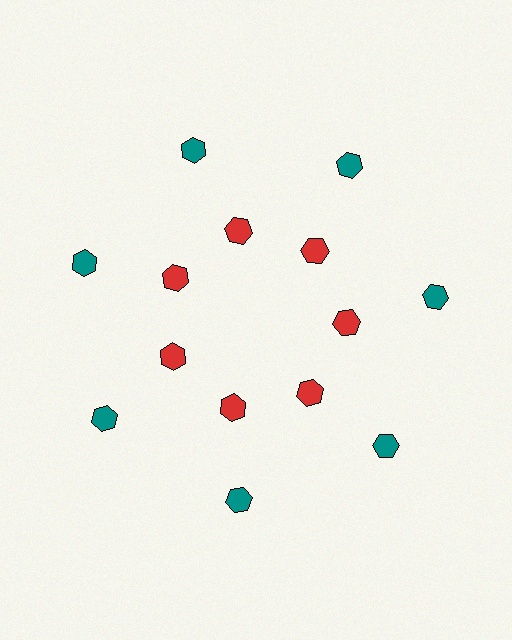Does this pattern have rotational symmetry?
Yes, this pattern has 7-fold rotational symmetry. It looks the same after rotating 51 degrees around the center.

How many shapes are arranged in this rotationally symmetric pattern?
There are 14 shapes, arranged in 7 groups of 2.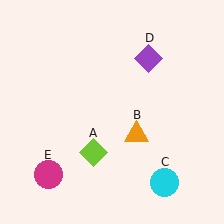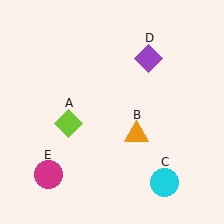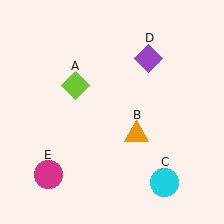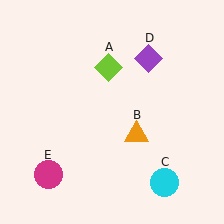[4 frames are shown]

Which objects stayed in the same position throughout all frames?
Orange triangle (object B) and cyan circle (object C) and purple diamond (object D) and magenta circle (object E) remained stationary.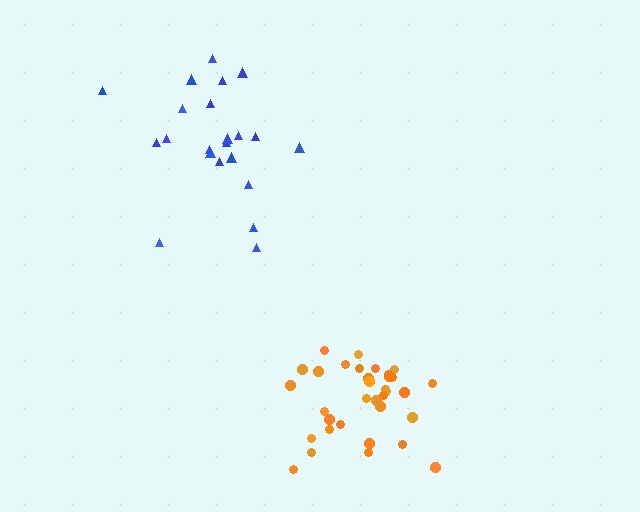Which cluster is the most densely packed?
Orange.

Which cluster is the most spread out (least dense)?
Blue.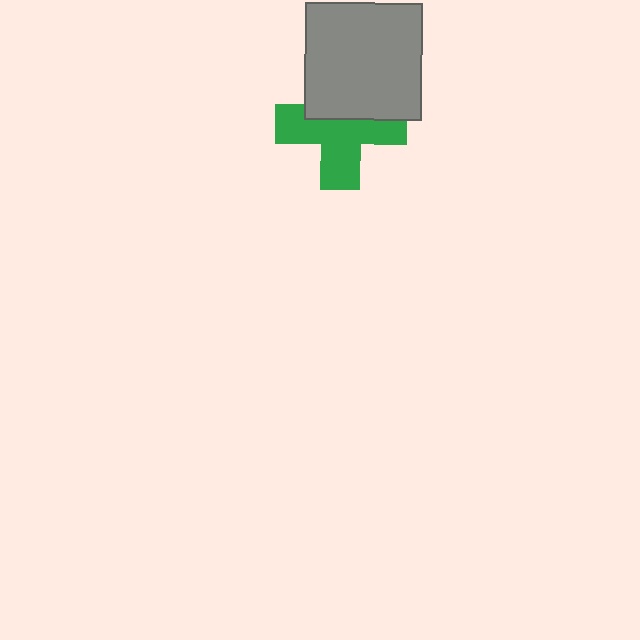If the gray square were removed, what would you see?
You would see the complete green cross.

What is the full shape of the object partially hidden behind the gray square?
The partially hidden object is a green cross.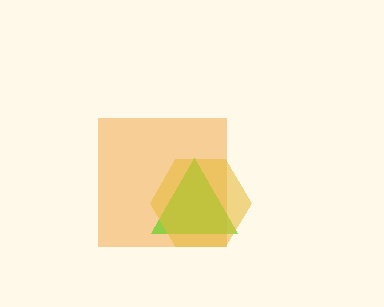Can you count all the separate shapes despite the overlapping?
Yes, there are 3 separate shapes.